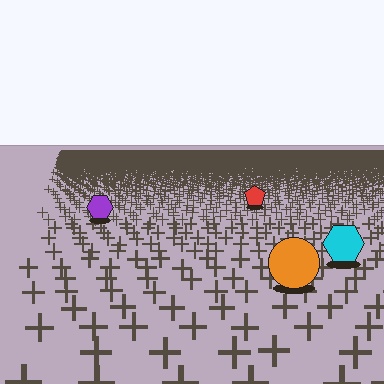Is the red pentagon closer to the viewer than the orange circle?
No. The orange circle is closer — you can tell from the texture gradient: the ground texture is coarser near it.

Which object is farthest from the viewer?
The red pentagon is farthest from the viewer. It appears smaller and the ground texture around it is denser.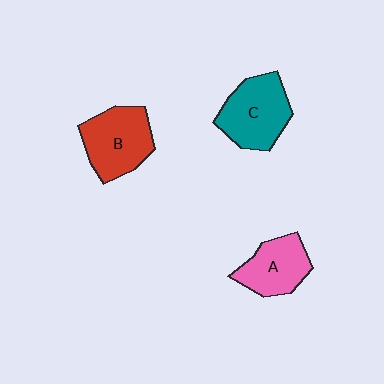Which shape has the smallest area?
Shape A (pink).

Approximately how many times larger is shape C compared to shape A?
Approximately 1.3 times.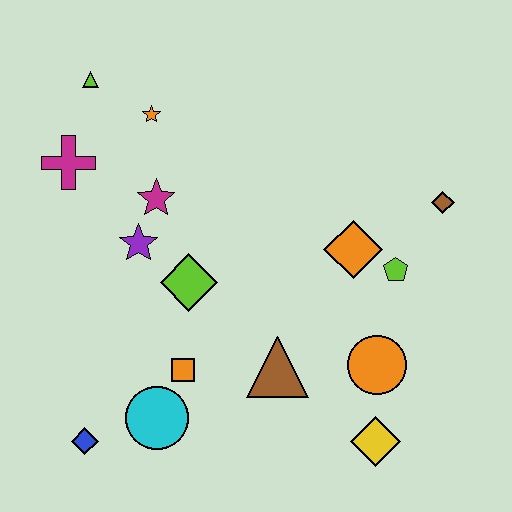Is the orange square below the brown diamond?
Yes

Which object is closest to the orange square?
The cyan circle is closest to the orange square.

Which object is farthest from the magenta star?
The yellow diamond is farthest from the magenta star.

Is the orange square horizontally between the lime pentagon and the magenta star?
Yes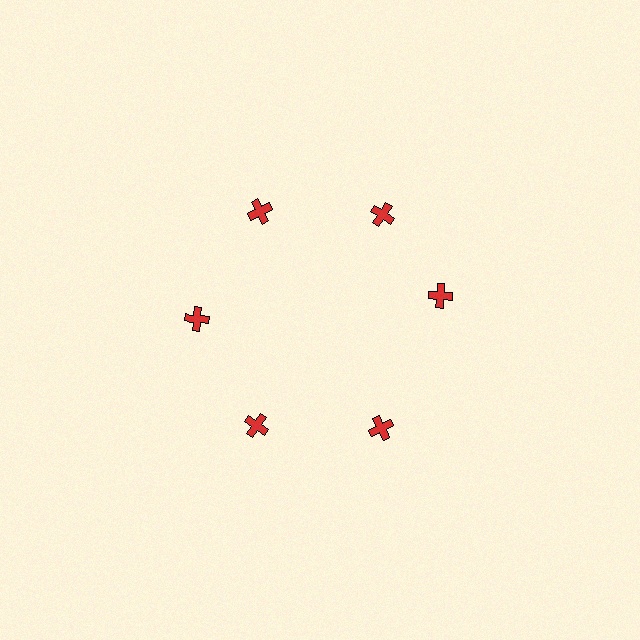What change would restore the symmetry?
The symmetry would be restored by rotating it back into even spacing with its neighbors so that all 6 crosses sit at equal angles and equal distance from the center.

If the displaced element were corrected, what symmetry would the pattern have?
It would have 6-fold rotational symmetry — the pattern would map onto itself every 60 degrees.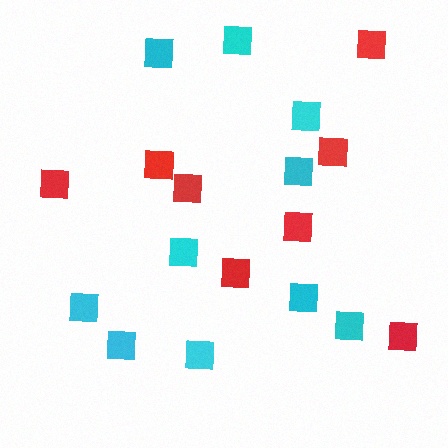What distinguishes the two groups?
There are 2 groups: one group of red squares (8) and one group of cyan squares (10).